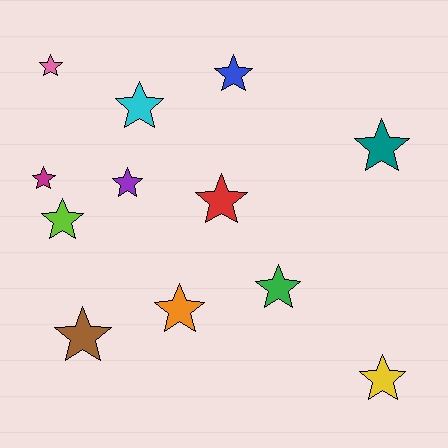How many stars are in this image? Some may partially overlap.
There are 12 stars.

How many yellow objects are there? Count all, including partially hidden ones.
There is 1 yellow object.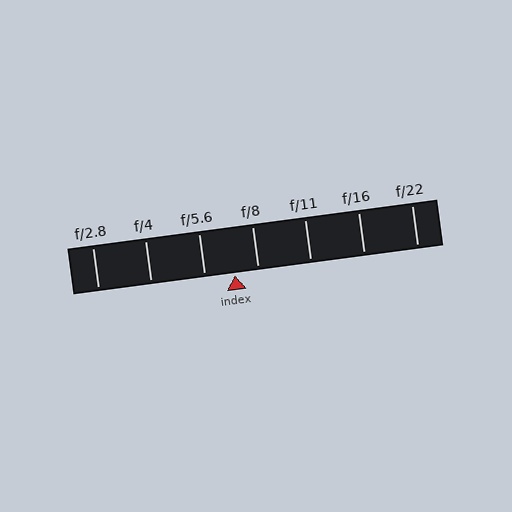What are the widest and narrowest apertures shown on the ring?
The widest aperture shown is f/2.8 and the narrowest is f/22.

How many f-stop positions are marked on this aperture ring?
There are 7 f-stop positions marked.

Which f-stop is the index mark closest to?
The index mark is closest to f/8.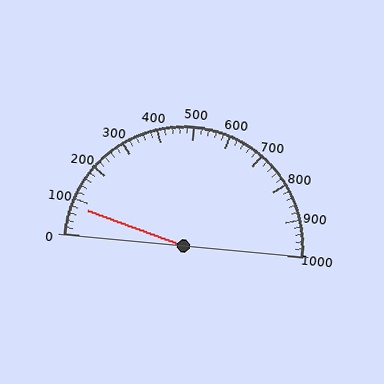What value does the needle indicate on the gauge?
The needle indicates approximately 80.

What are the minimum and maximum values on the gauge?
The gauge ranges from 0 to 1000.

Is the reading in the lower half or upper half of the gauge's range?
The reading is in the lower half of the range (0 to 1000).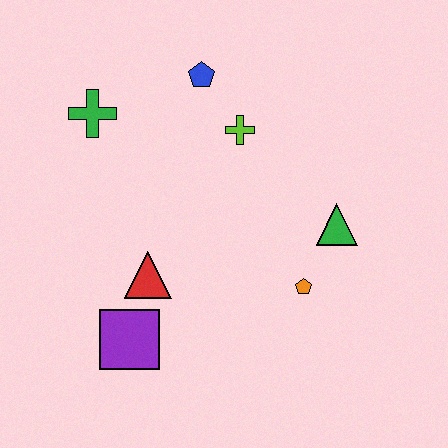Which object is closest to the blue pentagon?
The lime cross is closest to the blue pentagon.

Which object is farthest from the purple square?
The blue pentagon is farthest from the purple square.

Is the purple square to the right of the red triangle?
No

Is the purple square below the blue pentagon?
Yes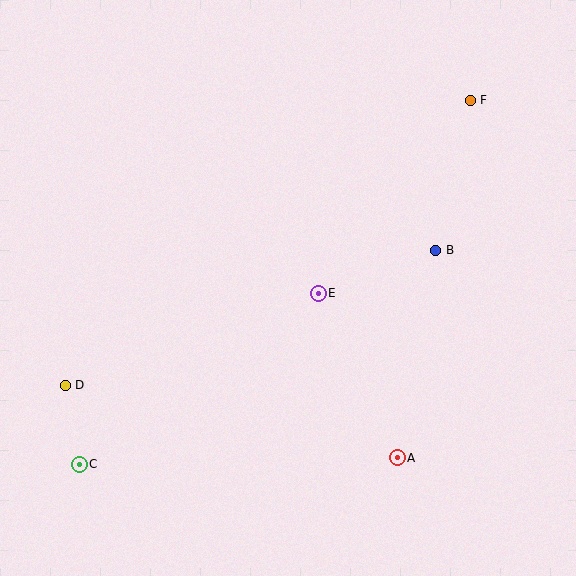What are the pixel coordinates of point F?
Point F is at (470, 100).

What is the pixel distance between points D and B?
The distance between D and B is 394 pixels.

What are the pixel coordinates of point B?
Point B is at (436, 250).